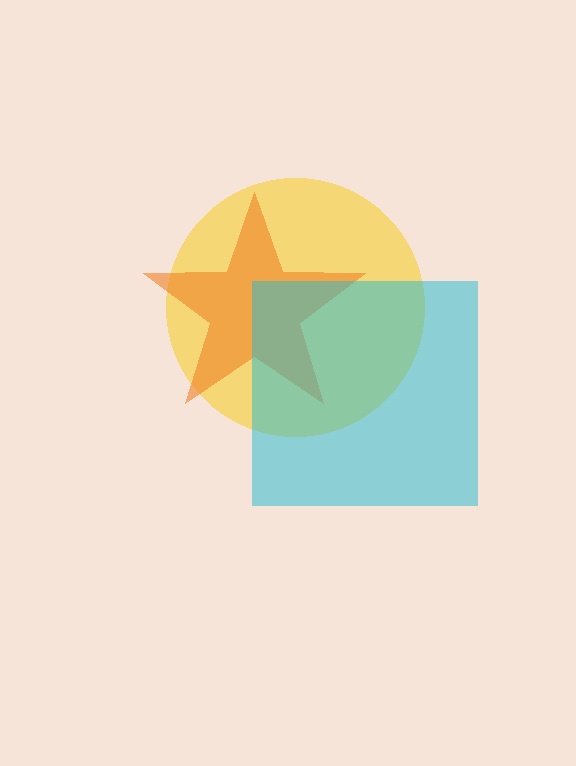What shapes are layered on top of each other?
The layered shapes are: a yellow circle, an orange star, a cyan square.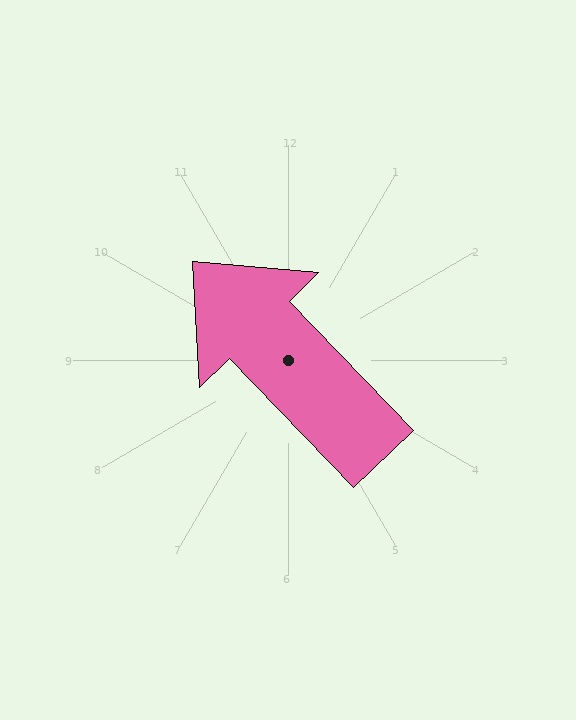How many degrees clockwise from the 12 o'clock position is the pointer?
Approximately 316 degrees.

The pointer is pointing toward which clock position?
Roughly 11 o'clock.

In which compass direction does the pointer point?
Northwest.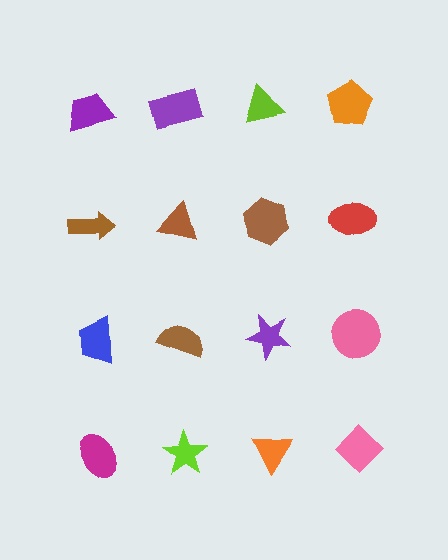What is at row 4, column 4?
A pink diamond.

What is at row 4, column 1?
A magenta ellipse.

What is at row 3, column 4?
A pink circle.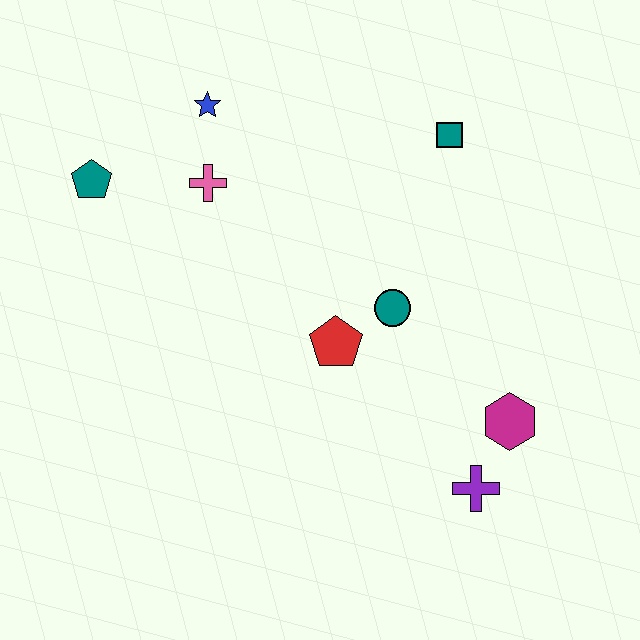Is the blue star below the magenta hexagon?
No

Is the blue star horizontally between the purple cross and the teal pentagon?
Yes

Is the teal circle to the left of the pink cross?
No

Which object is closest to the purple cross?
The magenta hexagon is closest to the purple cross.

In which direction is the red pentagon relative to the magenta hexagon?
The red pentagon is to the left of the magenta hexagon.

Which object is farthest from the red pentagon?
The teal pentagon is farthest from the red pentagon.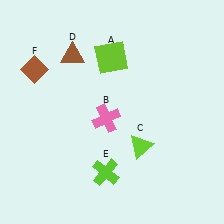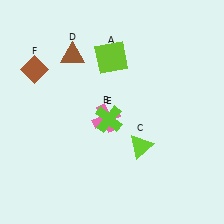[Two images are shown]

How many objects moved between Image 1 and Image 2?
1 object moved between the two images.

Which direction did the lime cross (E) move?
The lime cross (E) moved up.